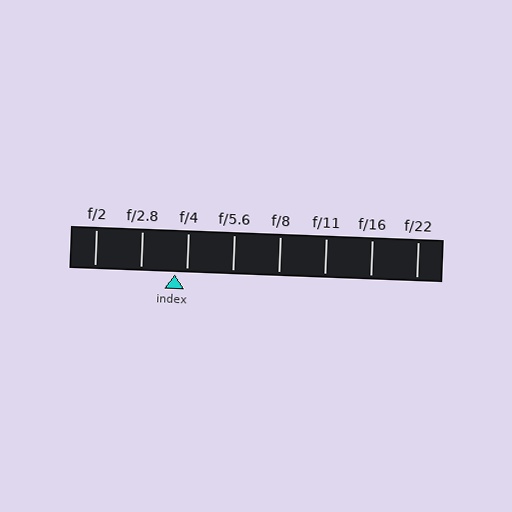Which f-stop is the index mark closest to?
The index mark is closest to f/4.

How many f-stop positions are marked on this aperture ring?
There are 8 f-stop positions marked.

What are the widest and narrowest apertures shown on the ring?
The widest aperture shown is f/2 and the narrowest is f/22.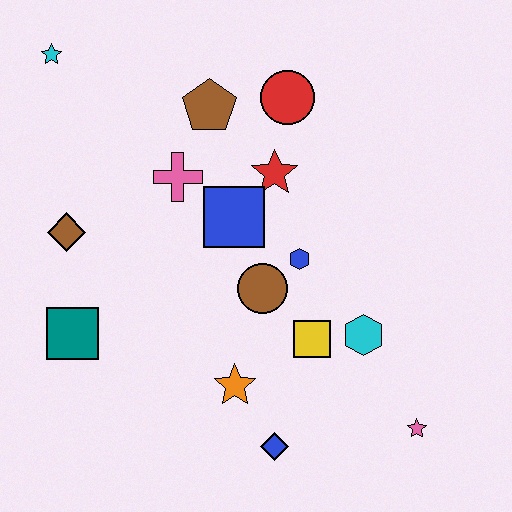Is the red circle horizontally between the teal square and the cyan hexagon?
Yes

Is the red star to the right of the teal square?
Yes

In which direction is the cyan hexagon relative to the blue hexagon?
The cyan hexagon is below the blue hexagon.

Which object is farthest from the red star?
The pink star is farthest from the red star.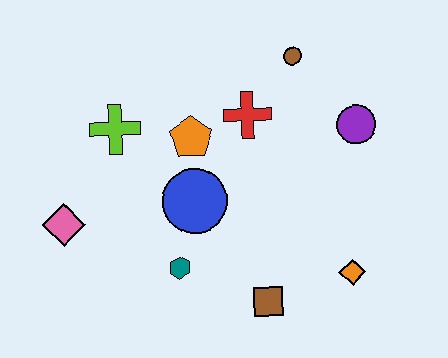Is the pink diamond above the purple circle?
No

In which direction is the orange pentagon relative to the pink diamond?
The orange pentagon is to the right of the pink diamond.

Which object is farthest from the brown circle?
The pink diamond is farthest from the brown circle.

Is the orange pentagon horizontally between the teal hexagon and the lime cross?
No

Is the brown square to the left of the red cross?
No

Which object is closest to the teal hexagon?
The blue circle is closest to the teal hexagon.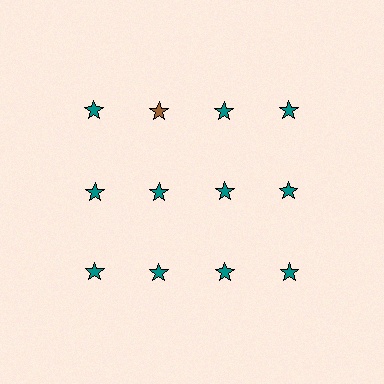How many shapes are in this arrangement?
There are 12 shapes arranged in a grid pattern.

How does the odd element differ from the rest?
It has a different color: brown instead of teal.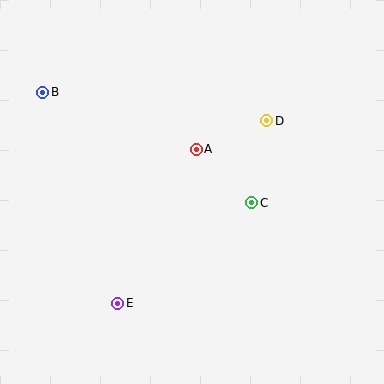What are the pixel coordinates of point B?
Point B is at (43, 92).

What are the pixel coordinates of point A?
Point A is at (196, 149).